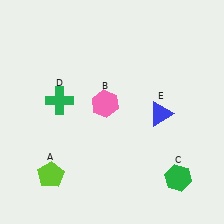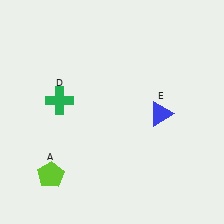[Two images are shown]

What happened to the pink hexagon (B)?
The pink hexagon (B) was removed in Image 2. It was in the top-left area of Image 1.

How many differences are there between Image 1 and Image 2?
There are 2 differences between the two images.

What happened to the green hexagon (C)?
The green hexagon (C) was removed in Image 2. It was in the bottom-right area of Image 1.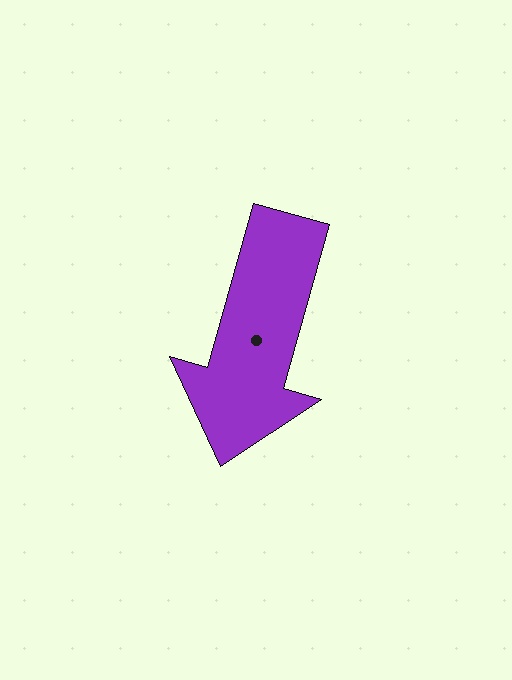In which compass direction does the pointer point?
South.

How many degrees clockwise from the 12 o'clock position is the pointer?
Approximately 196 degrees.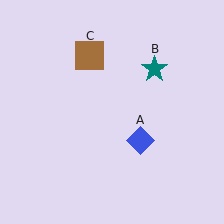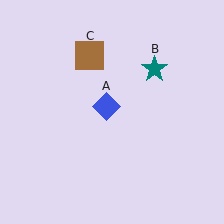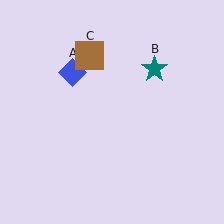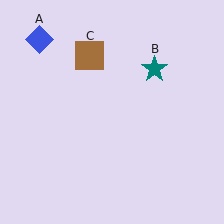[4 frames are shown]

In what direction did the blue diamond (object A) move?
The blue diamond (object A) moved up and to the left.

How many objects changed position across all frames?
1 object changed position: blue diamond (object A).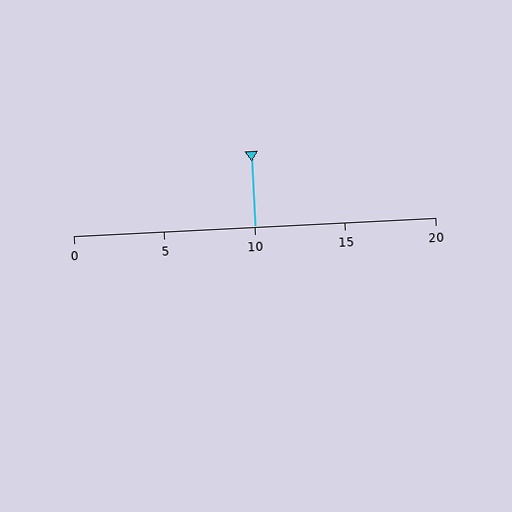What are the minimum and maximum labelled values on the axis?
The axis runs from 0 to 20.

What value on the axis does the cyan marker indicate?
The marker indicates approximately 10.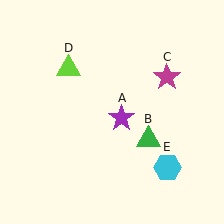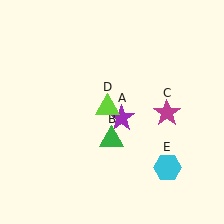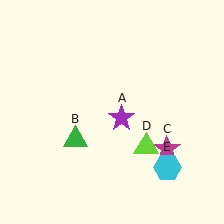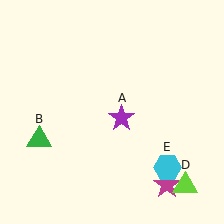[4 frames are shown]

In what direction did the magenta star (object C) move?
The magenta star (object C) moved down.